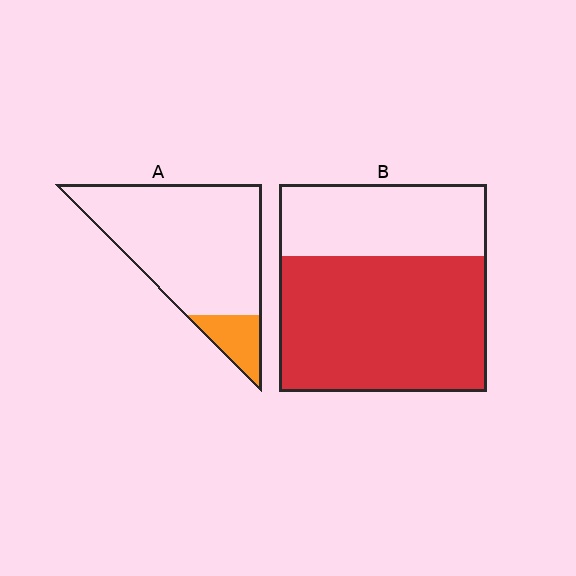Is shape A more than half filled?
No.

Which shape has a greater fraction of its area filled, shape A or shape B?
Shape B.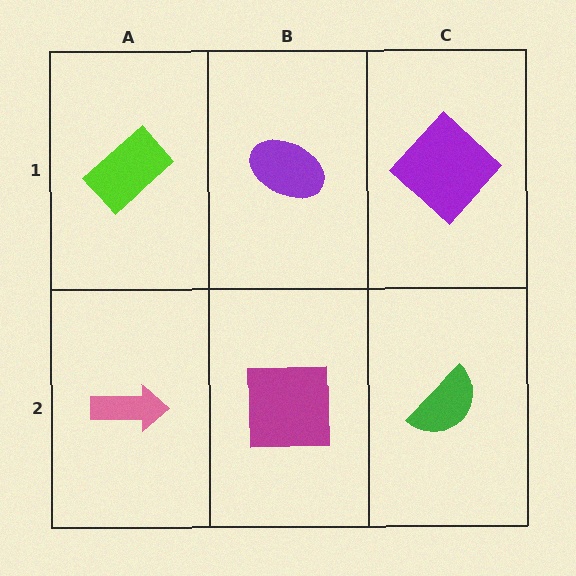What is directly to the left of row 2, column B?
A pink arrow.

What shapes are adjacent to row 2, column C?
A purple diamond (row 1, column C), a magenta square (row 2, column B).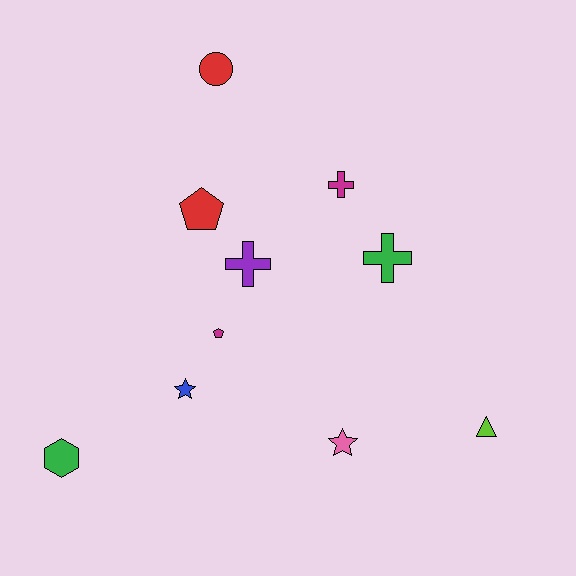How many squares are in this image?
There are no squares.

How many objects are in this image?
There are 10 objects.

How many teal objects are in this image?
There are no teal objects.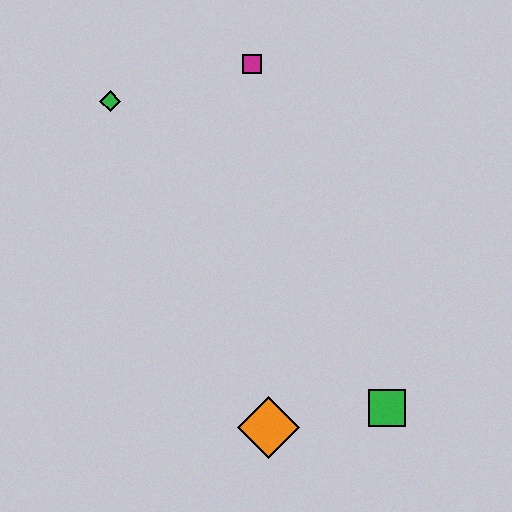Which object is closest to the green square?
The orange diamond is closest to the green square.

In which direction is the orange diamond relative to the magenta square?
The orange diamond is below the magenta square.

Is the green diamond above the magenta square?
No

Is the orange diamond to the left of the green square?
Yes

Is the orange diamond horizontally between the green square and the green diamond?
Yes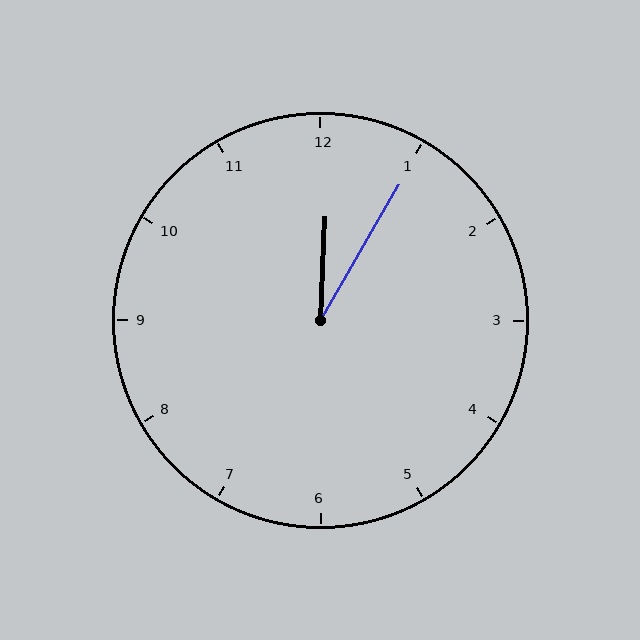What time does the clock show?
12:05.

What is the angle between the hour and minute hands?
Approximately 28 degrees.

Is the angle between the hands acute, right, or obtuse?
It is acute.